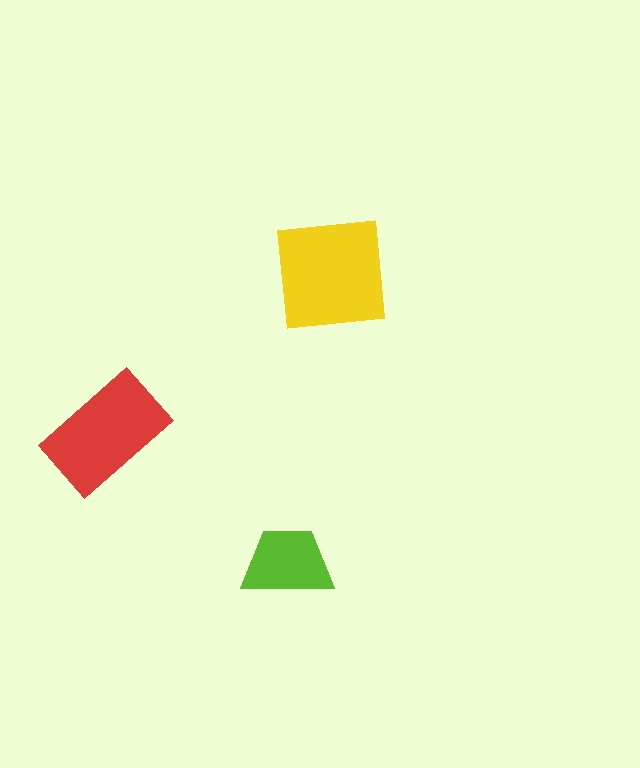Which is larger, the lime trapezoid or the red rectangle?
The red rectangle.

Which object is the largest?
The yellow square.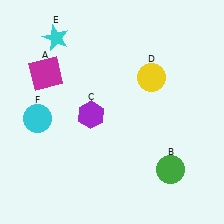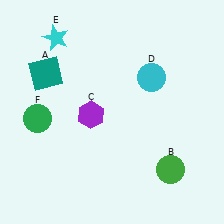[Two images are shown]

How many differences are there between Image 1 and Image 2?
There are 3 differences between the two images.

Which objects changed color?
A changed from magenta to teal. D changed from yellow to cyan. F changed from cyan to green.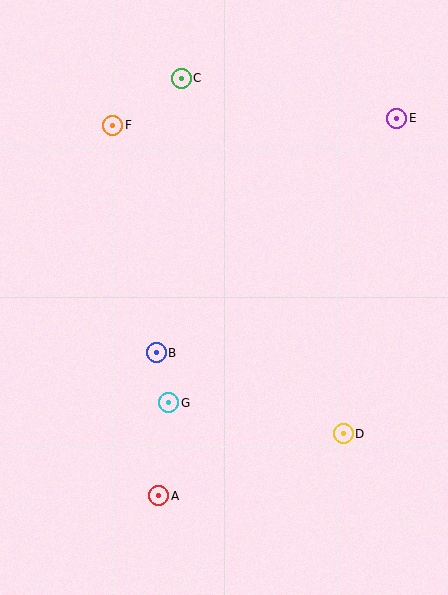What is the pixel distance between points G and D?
The distance between G and D is 177 pixels.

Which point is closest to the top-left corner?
Point F is closest to the top-left corner.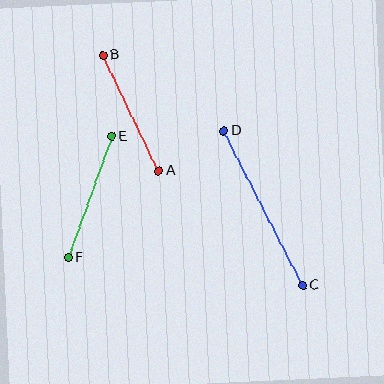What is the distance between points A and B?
The distance is approximately 128 pixels.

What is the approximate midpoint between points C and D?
The midpoint is at approximately (263, 208) pixels.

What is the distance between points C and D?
The distance is approximately 174 pixels.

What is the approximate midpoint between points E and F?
The midpoint is at approximately (90, 197) pixels.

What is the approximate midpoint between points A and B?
The midpoint is at approximately (131, 113) pixels.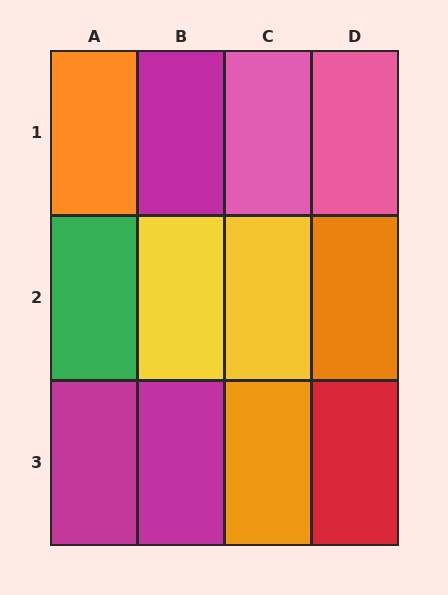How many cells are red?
1 cell is red.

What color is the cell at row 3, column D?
Red.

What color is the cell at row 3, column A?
Magenta.